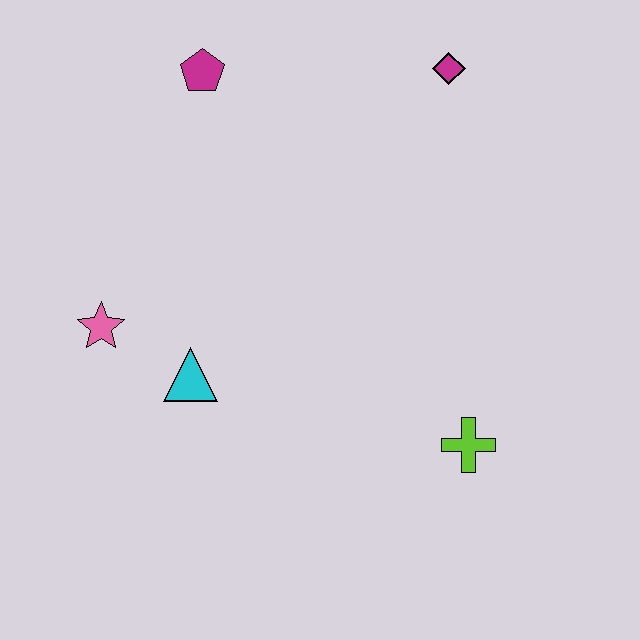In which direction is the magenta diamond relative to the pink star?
The magenta diamond is to the right of the pink star.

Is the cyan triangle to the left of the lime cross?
Yes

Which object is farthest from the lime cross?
The magenta pentagon is farthest from the lime cross.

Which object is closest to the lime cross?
The cyan triangle is closest to the lime cross.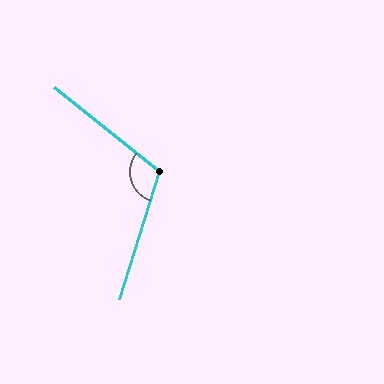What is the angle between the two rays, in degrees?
Approximately 111 degrees.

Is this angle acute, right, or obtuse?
It is obtuse.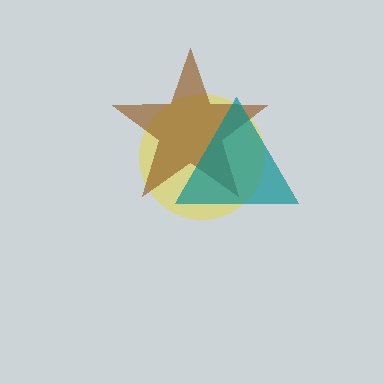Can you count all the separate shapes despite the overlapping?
Yes, there are 3 separate shapes.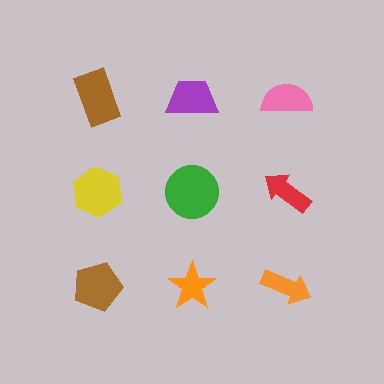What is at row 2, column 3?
A red arrow.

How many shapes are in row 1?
3 shapes.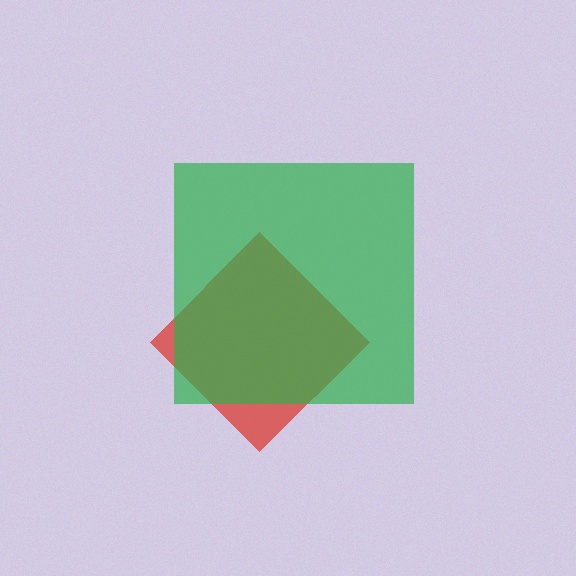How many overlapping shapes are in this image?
There are 2 overlapping shapes in the image.